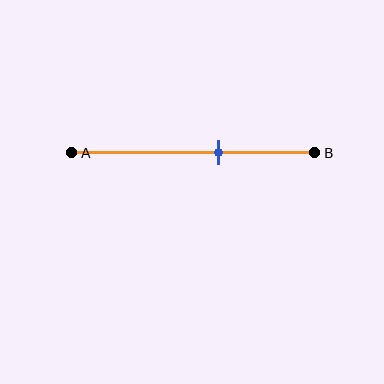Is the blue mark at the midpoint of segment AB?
No, the mark is at about 60% from A, not at the 50% midpoint.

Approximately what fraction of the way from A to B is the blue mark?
The blue mark is approximately 60% of the way from A to B.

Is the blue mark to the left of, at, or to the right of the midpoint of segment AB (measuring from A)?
The blue mark is to the right of the midpoint of segment AB.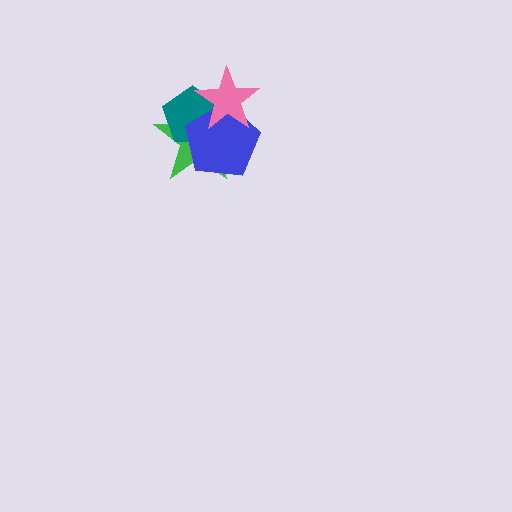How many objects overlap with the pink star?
3 objects overlap with the pink star.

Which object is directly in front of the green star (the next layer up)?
The teal pentagon is directly in front of the green star.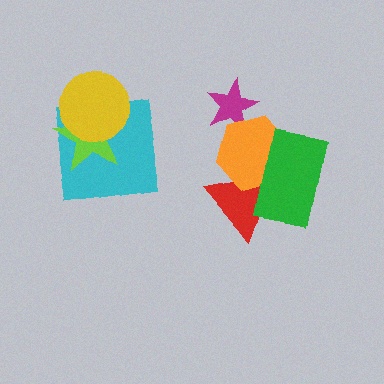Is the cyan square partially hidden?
Yes, it is partially covered by another shape.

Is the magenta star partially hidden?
Yes, it is partially covered by another shape.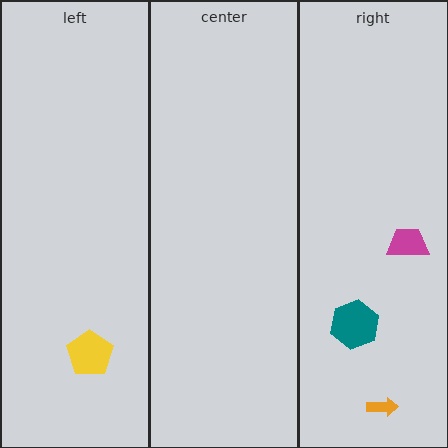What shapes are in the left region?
The yellow pentagon.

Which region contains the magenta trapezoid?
The right region.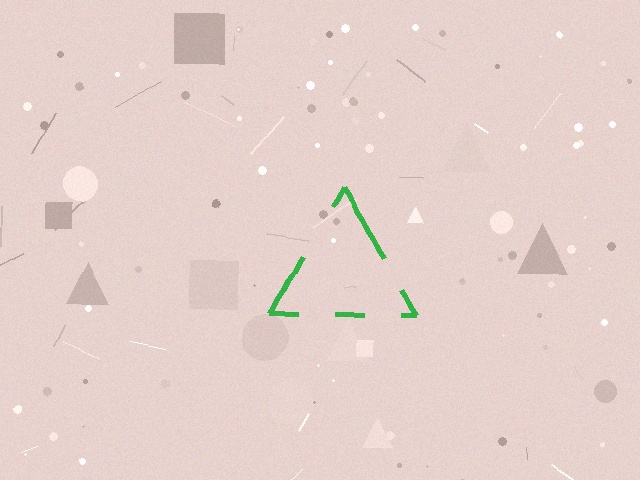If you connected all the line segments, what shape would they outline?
They would outline a triangle.